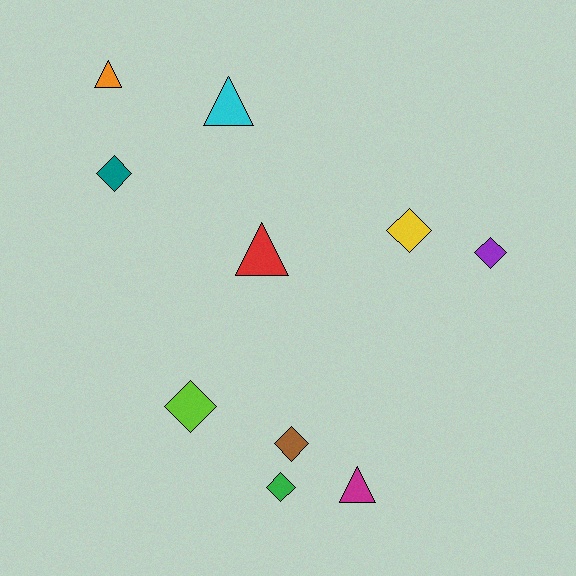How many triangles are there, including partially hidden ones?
There are 4 triangles.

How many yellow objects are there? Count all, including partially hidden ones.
There is 1 yellow object.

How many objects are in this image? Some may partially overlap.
There are 10 objects.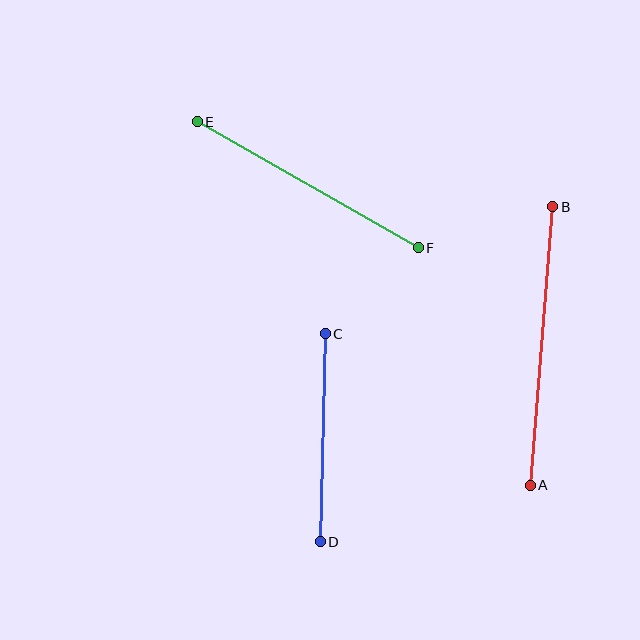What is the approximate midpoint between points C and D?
The midpoint is at approximately (323, 438) pixels.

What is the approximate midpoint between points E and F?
The midpoint is at approximately (308, 185) pixels.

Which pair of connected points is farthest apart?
Points A and B are farthest apart.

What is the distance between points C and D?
The distance is approximately 208 pixels.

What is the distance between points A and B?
The distance is approximately 279 pixels.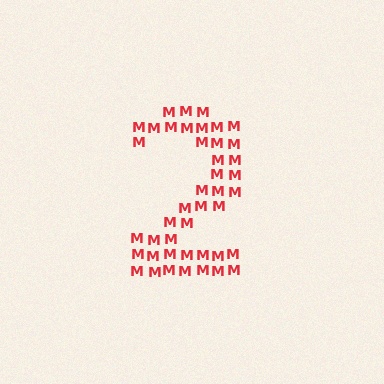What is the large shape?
The large shape is the digit 2.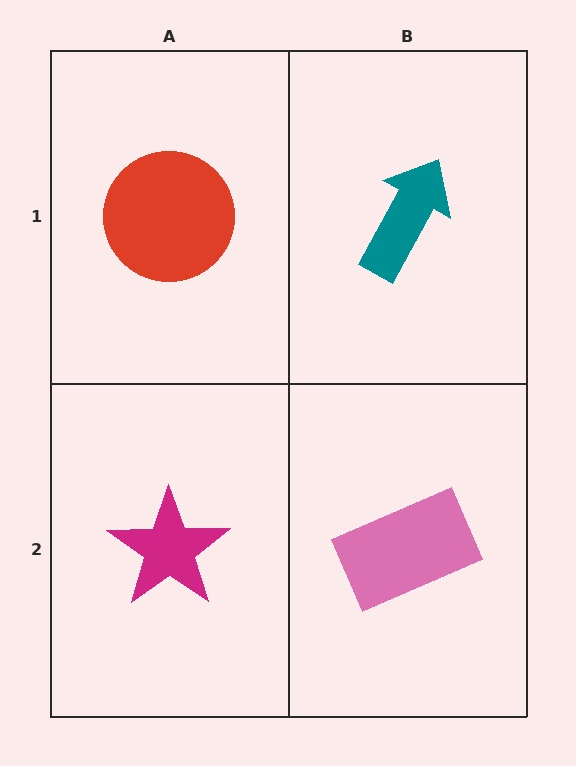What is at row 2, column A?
A magenta star.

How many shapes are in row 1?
2 shapes.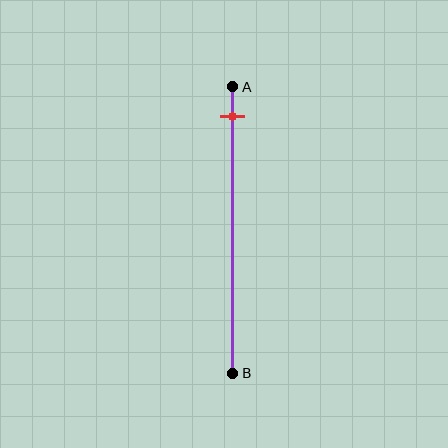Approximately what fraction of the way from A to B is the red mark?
The red mark is approximately 10% of the way from A to B.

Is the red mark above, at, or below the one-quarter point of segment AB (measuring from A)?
The red mark is above the one-quarter point of segment AB.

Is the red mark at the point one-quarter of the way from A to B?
No, the mark is at about 10% from A, not at the 25% one-quarter point.